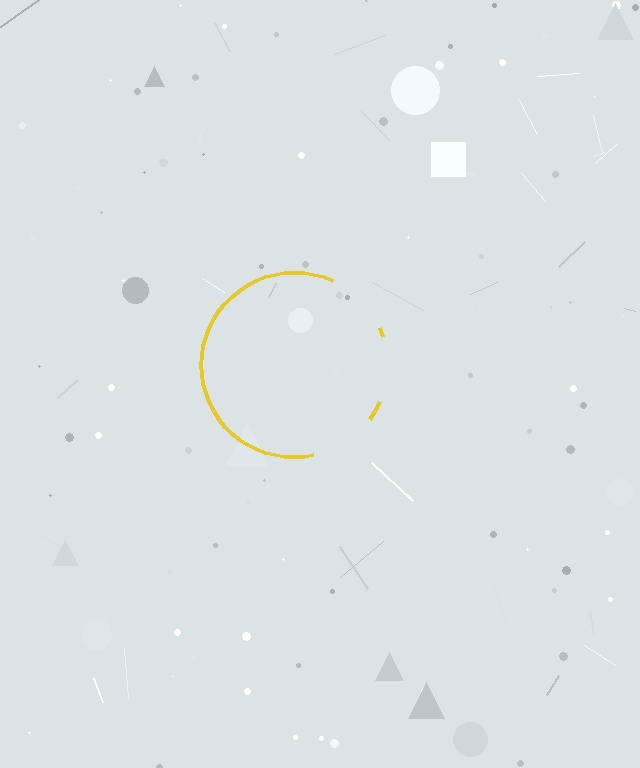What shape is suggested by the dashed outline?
The dashed outline suggests a circle.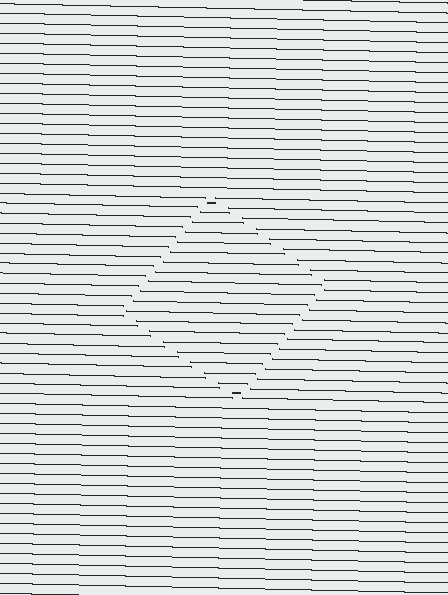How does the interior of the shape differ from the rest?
The interior of the shape contains the same grating, shifted by half a period — the contour is defined by the phase discontinuity where line-ends from the inner and outer gratings abut.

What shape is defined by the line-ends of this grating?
An illusory square. The interior of the shape contains the same grating, shifted by half a period — the contour is defined by the phase discontinuity where line-ends from the inner and outer gratings abut.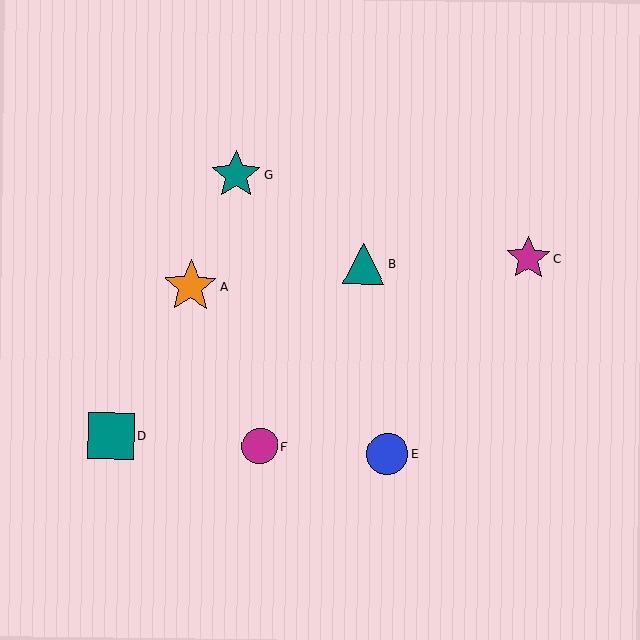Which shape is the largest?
The orange star (labeled A) is the largest.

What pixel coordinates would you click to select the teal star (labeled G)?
Click at (236, 175) to select the teal star G.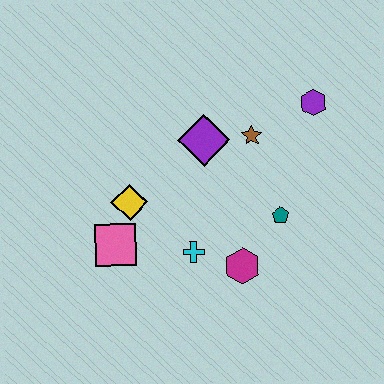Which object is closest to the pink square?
The yellow diamond is closest to the pink square.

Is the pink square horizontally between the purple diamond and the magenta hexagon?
No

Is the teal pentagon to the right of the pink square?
Yes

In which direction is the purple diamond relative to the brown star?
The purple diamond is to the left of the brown star.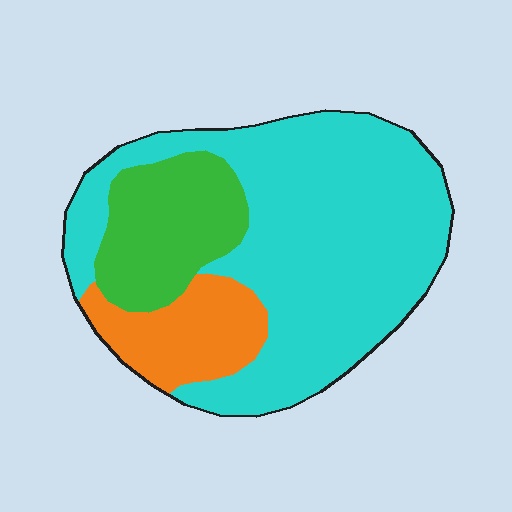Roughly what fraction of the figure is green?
Green covers 20% of the figure.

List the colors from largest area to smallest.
From largest to smallest: cyan, green, orange.